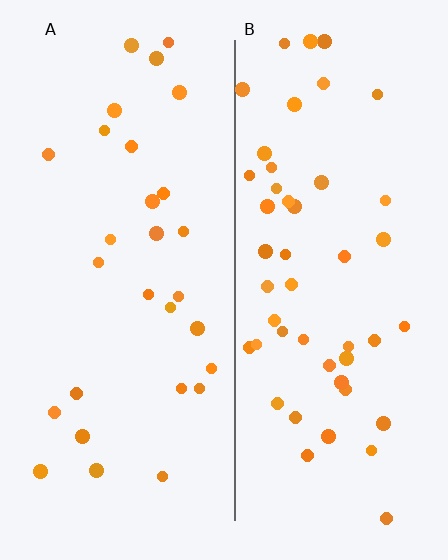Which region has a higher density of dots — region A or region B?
B (the right).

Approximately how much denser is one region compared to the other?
Approximately 1.7× — region B over region A.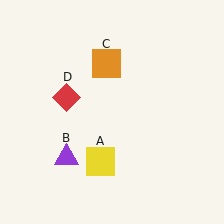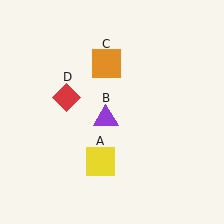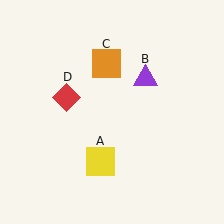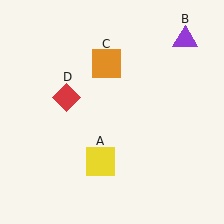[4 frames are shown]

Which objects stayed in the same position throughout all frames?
Yellow square (object A) and orange square (object C) and red diamond (object D) remained stationary.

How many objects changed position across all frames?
1 object changed position: purple triangle (object B).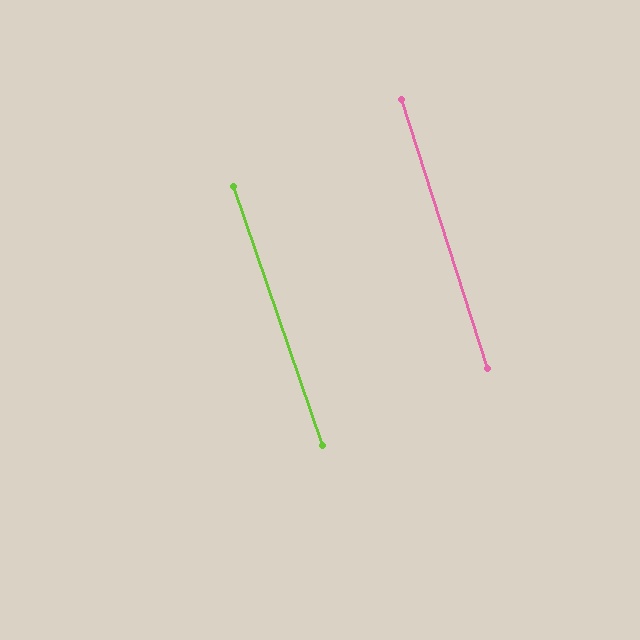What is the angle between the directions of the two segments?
Approximately 1 degree.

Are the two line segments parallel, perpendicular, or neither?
Parallel — their directions differ by only 1.1°.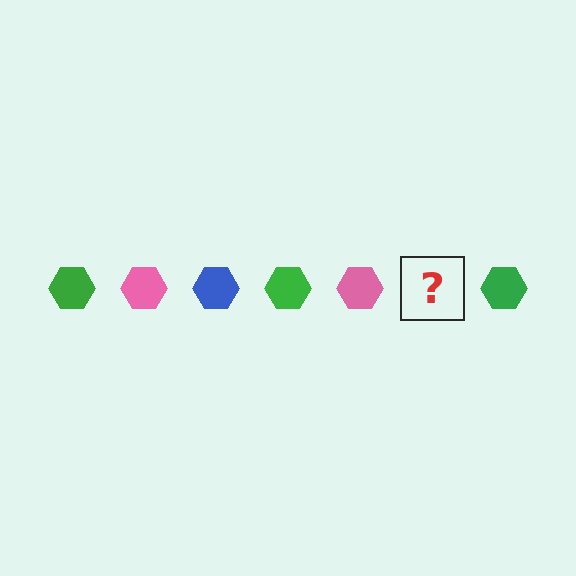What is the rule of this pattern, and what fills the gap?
The rule is that the pattern cycles through green, pink, blue hexagons. The gap should be filled with a blue hexagon.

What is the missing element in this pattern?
The missing element is a blue hexagon.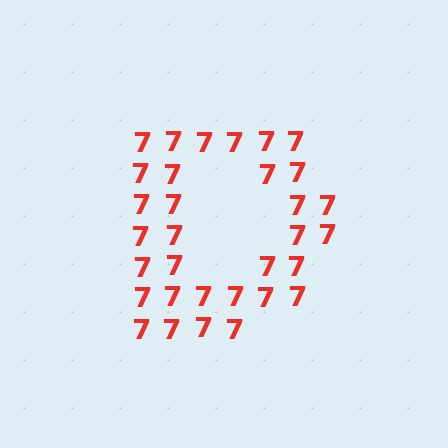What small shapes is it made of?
It is made of small digit 7's.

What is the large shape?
The large shape is the letter D.